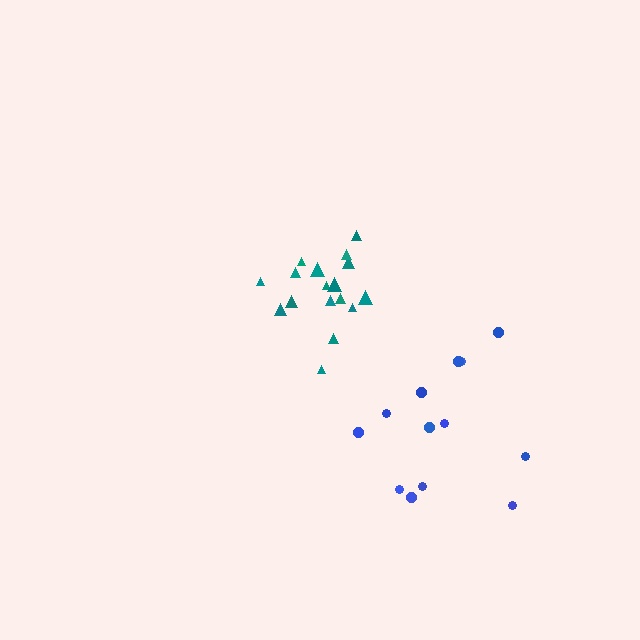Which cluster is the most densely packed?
Teal.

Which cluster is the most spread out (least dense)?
Blue.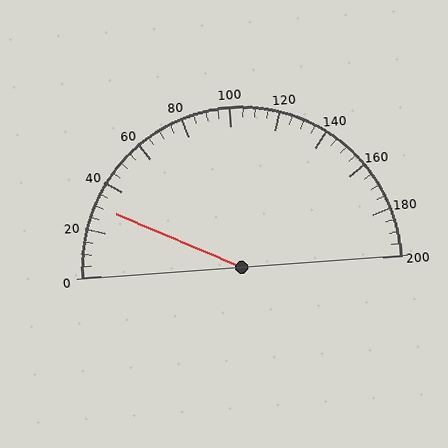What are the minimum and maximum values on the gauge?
The gauge ranges from 0 to 200.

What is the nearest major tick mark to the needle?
The nearest major tick mark is 40.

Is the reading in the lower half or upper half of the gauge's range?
The reading is in the lower half of the range (0 to 200).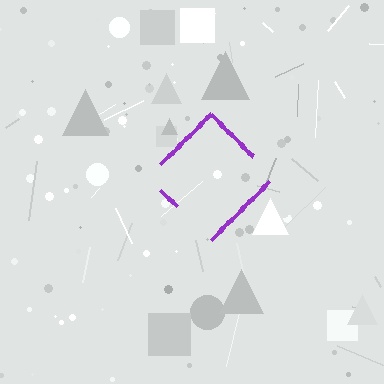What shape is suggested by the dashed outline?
The dashed outline suggests a diamond.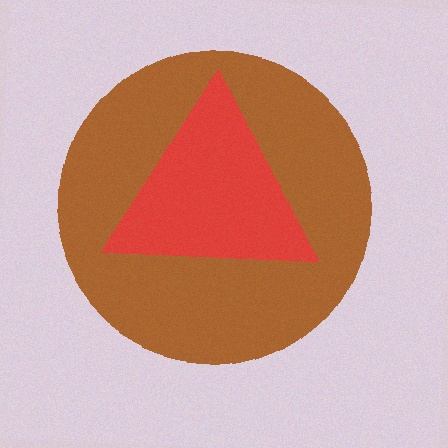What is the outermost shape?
The brown circle.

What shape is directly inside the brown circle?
The red triangle.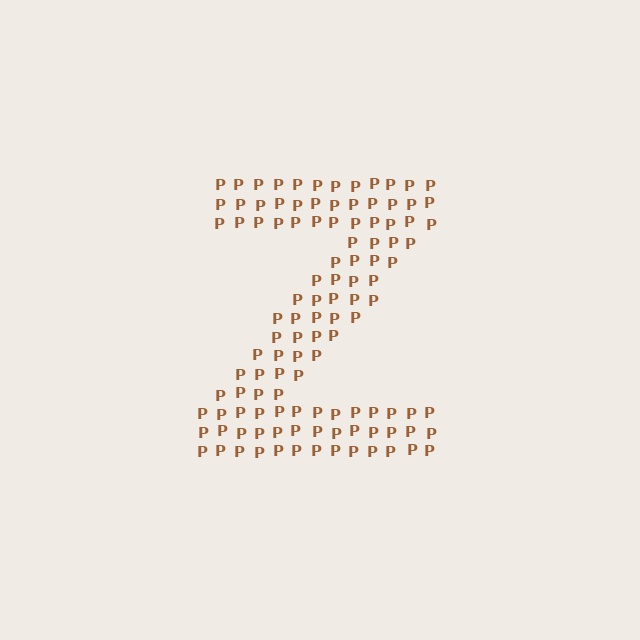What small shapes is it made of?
It is made of small letter P's.